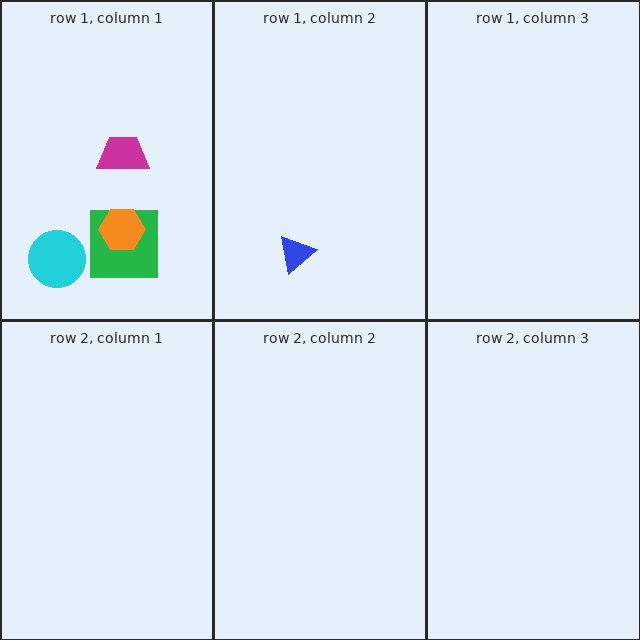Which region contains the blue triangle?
The row 1, column 2 region.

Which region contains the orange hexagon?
The row 1, column 1 region.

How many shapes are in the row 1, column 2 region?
1.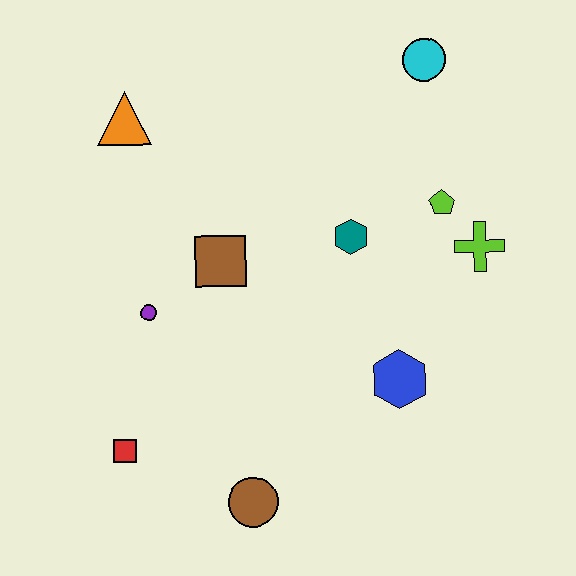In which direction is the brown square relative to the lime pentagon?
The brown square is to the left of the lime pentagon.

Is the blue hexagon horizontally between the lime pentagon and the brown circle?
Yes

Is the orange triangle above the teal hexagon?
Yes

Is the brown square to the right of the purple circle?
Yes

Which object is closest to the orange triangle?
The brown square is closest to the orange triangle.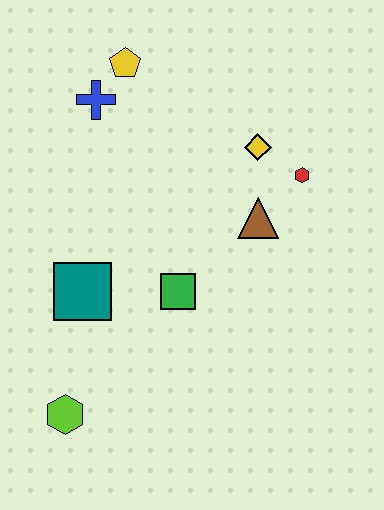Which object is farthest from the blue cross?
The lime hexagon is farthest from the blue cross.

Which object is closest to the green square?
The teal square is closest to the green square.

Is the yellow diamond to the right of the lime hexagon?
Yes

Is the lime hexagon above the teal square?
No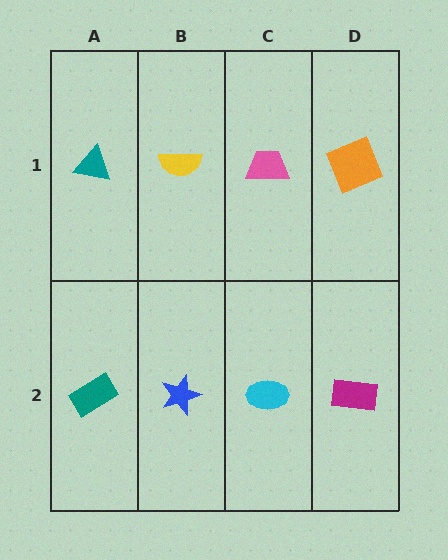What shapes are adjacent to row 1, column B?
A blue star (row 2, column B), a teal triangle (row 1, column A), a pink trapezoid (row 1, column C).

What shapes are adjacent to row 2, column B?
A yellow semicircle (row 1, column B), a teal rectangle (row 2, column A), a cyan ellipse (row 2, column C).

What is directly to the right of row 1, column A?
A yellow semicircle.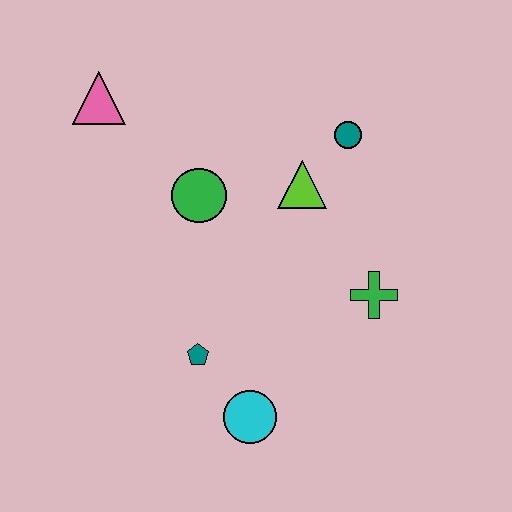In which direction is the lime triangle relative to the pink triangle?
The lime triangle is to the right of the pink triangle.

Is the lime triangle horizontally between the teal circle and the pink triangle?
Yes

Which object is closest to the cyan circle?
The teal pentagon is closest to the cyan circle.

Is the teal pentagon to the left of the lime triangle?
Yes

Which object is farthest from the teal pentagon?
The pink triangle is farthest from the teal pentagon.